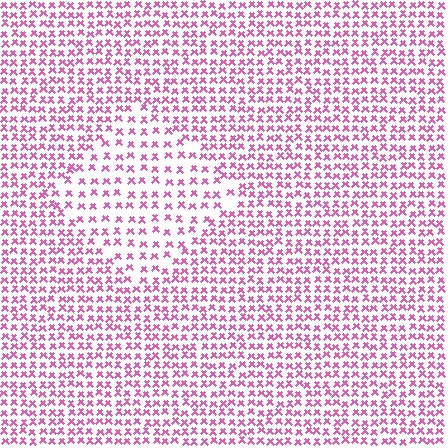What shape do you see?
I see a diamond.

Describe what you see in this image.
The image contains small pink elements arranged at two different densities. A diamond-shaped region is visible where the elements are less densely packed than the surrounding area.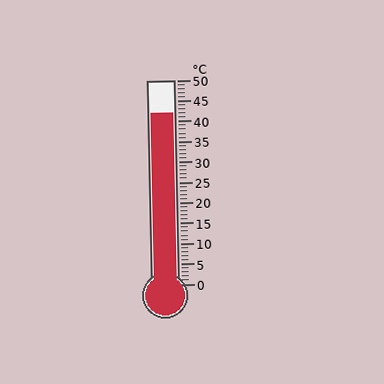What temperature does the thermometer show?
The thermometer shows approximately 42°C.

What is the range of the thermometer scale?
The thermometer scale ranges from 0°C to 50°C.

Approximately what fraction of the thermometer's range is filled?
The thermometer is filled to approximately 85% of its range.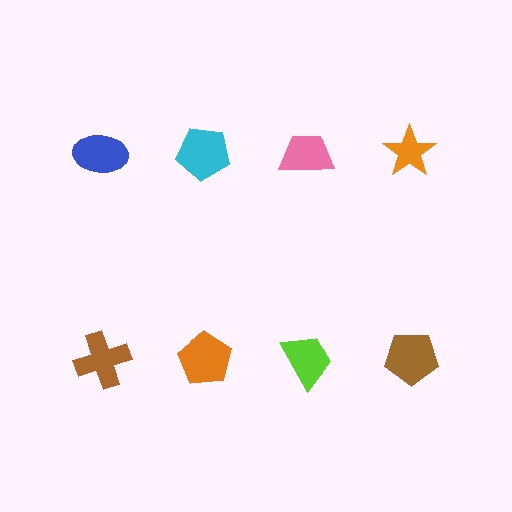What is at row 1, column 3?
A pink trapezoid.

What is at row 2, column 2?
An orange pentagon.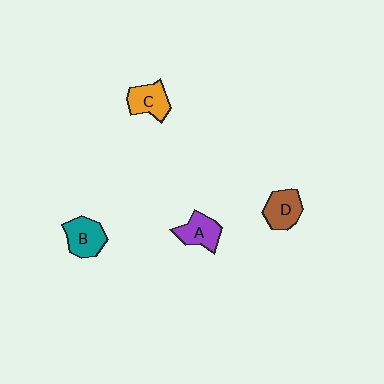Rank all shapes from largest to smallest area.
From largest to smallest: B (teal), D (brown), C (orange), A (purple).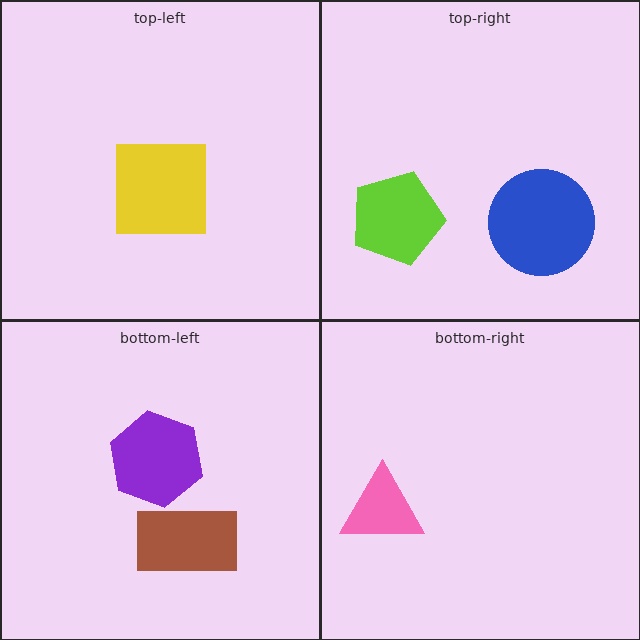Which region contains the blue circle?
The top-right region.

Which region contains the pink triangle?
The bottom-right region.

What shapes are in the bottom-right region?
The pink triangle.